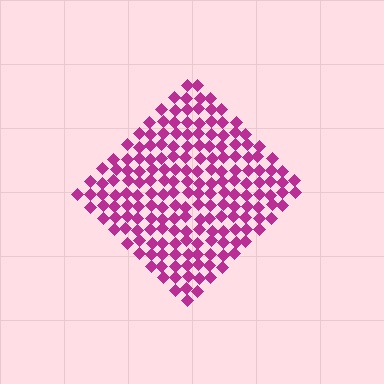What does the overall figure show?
The overall figure shows a diamond.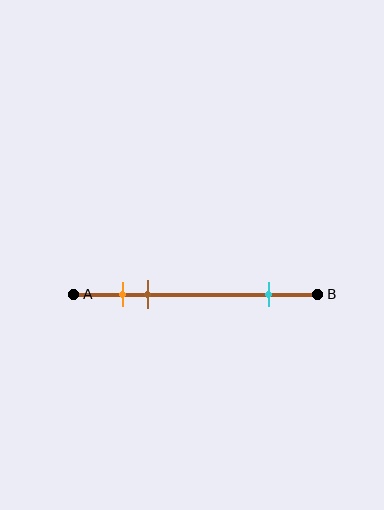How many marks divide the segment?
There are 3 marks dividing the segment.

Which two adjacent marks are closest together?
The orange and brown marks are the closest adjacent pair.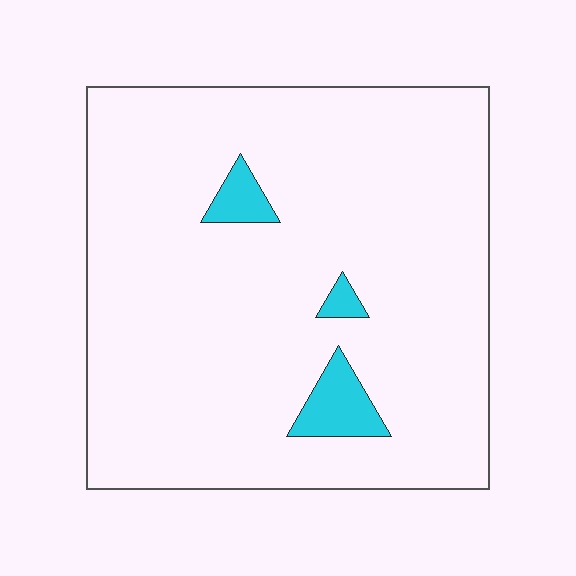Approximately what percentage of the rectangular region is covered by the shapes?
Approximately 5%.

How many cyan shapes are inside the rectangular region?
3.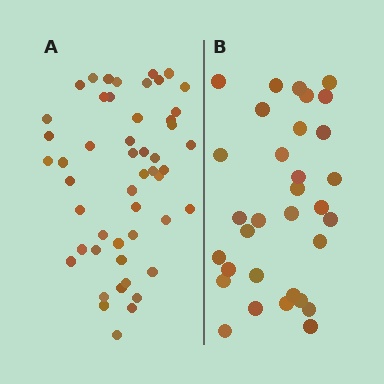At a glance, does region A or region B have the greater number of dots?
Region A (the left region) has more dots.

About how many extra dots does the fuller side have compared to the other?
Region A has approximately 20 more dots than region B.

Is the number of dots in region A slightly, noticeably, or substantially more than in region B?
Region A has substantially more. The ratio is roughly 1.6 to 1.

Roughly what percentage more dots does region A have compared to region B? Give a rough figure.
About 55% more.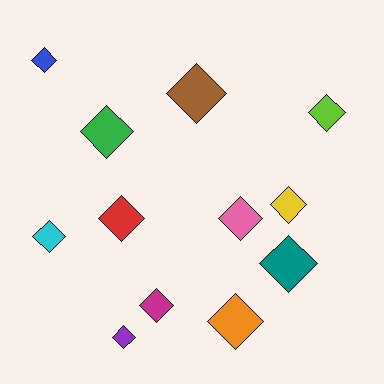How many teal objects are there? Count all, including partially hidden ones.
There is 1 teal object.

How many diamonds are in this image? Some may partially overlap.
There are 12 diamonds.